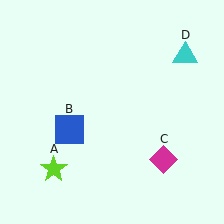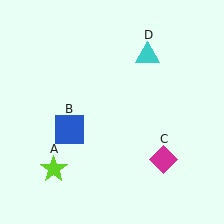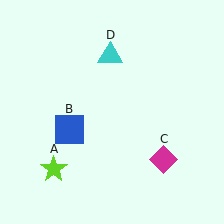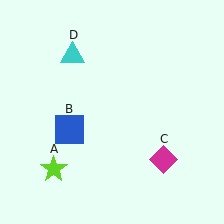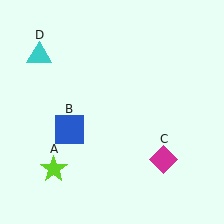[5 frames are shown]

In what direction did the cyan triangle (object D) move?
The cyan triangle (object D) moved left.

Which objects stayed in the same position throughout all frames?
Lime star (object A) and blue square (object B) and magenta diamond (object C) remained stationary.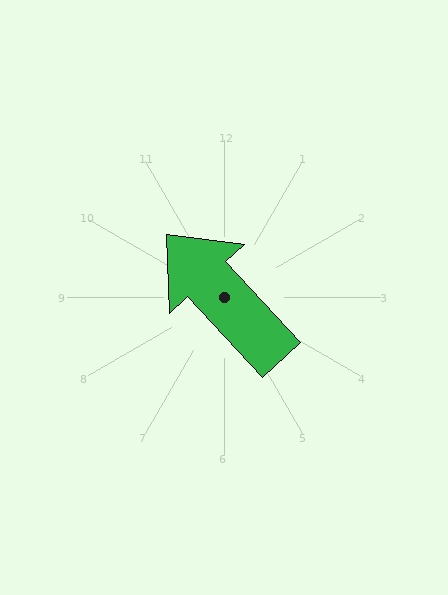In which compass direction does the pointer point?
Northwest.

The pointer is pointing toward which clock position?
Roughly 11 o'clock.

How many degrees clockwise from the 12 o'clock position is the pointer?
Approximately 317 degrees.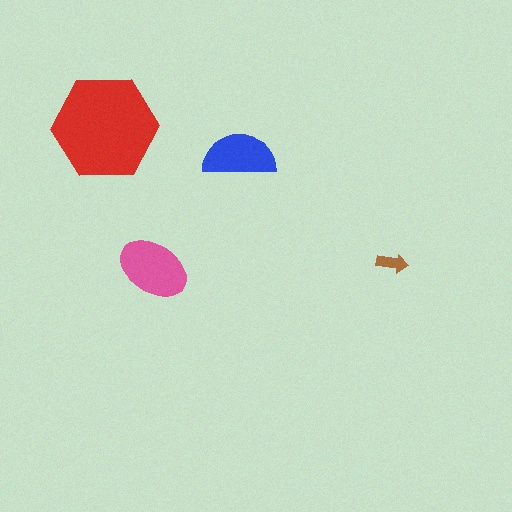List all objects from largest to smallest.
The red hexagon, the pink ellipse, the blue semicircle, the brown arrow.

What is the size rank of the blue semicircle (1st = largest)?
3rd.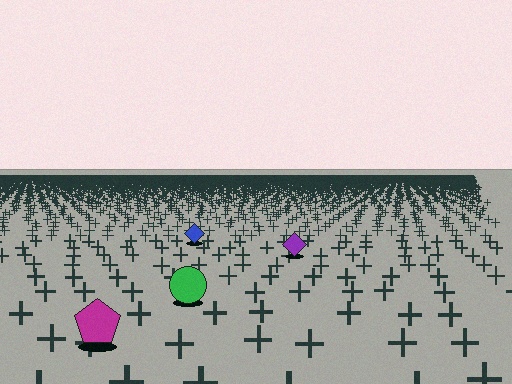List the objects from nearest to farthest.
From nearest to farthest: the magenta pentagon, the green circle, the purple diamond, the blue diamond.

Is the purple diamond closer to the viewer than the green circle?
No. The green circle is closer — you can tell from the texture gradient: the ground texture is coarser near it.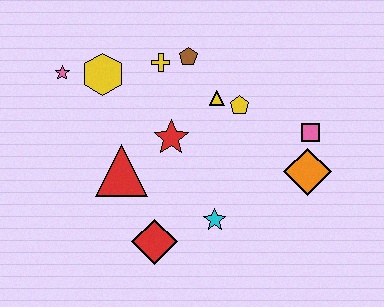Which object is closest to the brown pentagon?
The yellow cross is closest to the brown pentagon.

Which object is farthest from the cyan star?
The pink star is farthest from the cyan star.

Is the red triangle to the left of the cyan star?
Yes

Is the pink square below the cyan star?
No